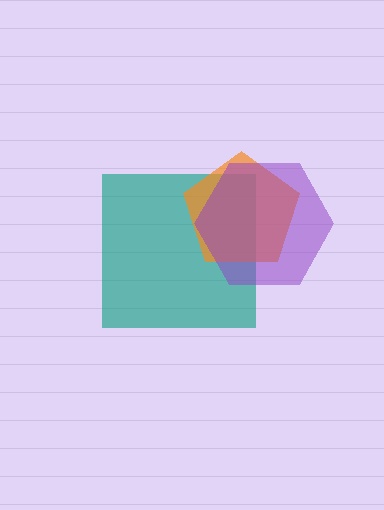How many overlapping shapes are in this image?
There are 3 overlapping shapes in the image.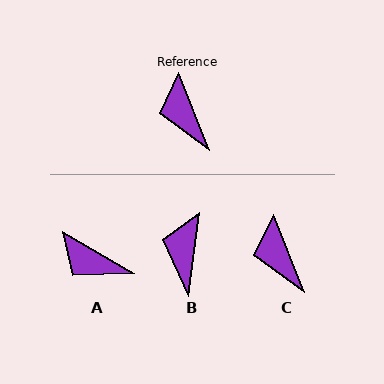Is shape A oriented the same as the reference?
No, it is off by about 38 degrees.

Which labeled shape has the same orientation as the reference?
C.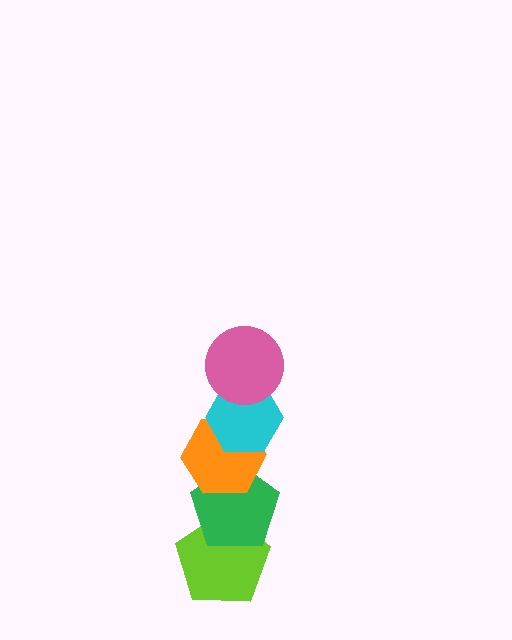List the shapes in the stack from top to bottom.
From top to bottom: the pink circle, the cyan hexagon, the orange hexagon, the green pentagon, the lime pentagon.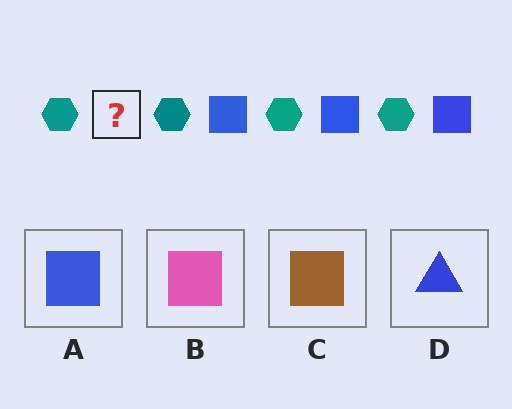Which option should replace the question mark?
Option A.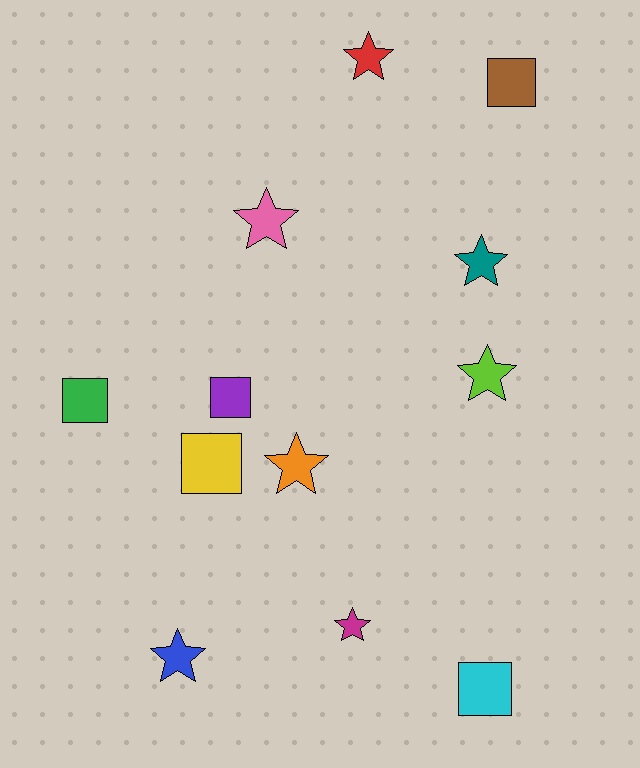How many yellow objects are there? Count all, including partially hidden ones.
There is 1 yellow object.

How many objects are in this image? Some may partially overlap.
There are 12 objects.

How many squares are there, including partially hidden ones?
There are 5 squares.